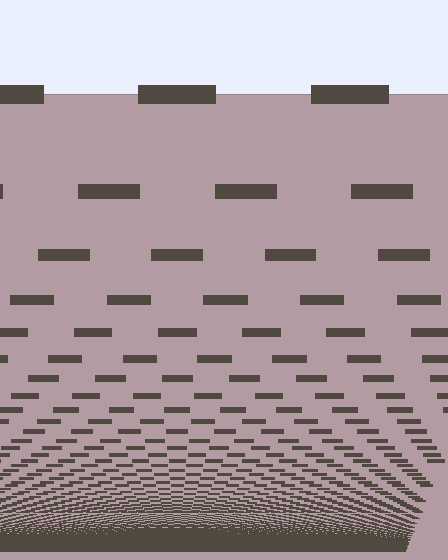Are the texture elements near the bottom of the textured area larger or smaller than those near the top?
Smaller. The gradient is inverted — elements near the bottom are smaller and denser.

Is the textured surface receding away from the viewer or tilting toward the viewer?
The surface appears to tilt toward the viewer. Texture elements get larger and sparser toward the top.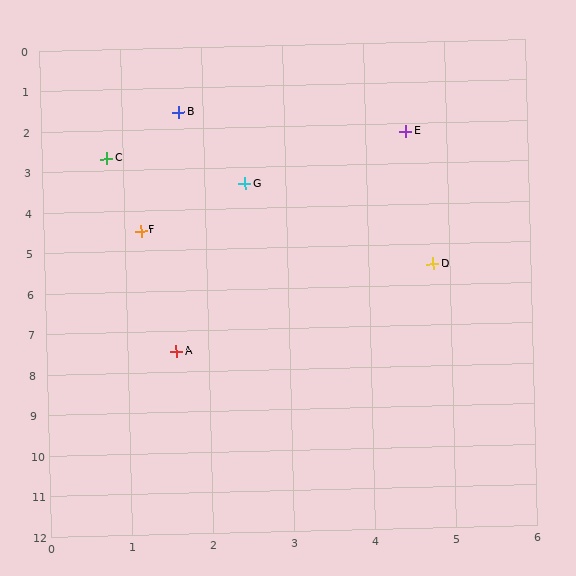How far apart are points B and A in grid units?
Points B and A are about 5.9 grid units apart.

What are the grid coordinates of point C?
Point C is at approximately (0.8, 2.7).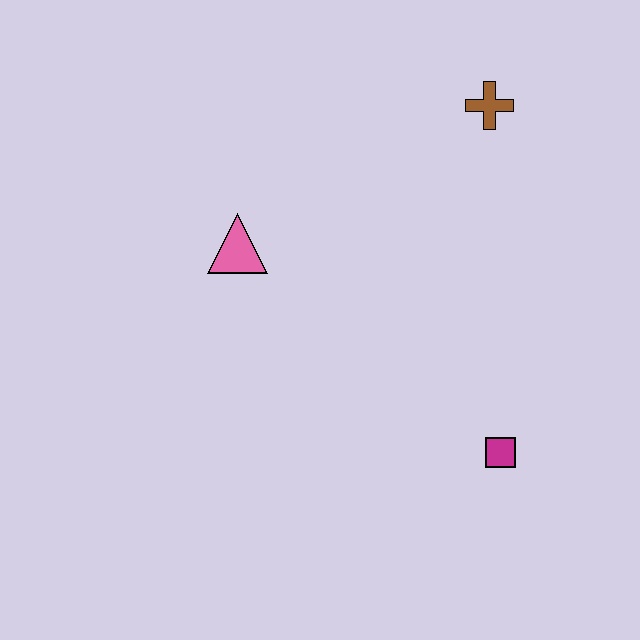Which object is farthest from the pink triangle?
The magenta square is farthest from the pink triangle.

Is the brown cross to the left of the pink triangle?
No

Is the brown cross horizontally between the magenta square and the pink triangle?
Yes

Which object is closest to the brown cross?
The pink triangle is closest to the brown cross.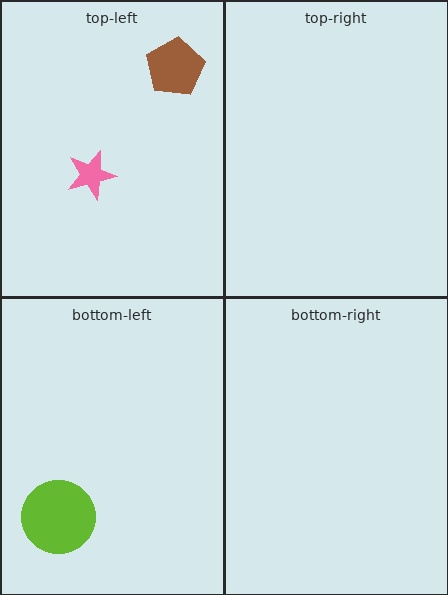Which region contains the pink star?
The top-left region.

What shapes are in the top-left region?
The brown pentagon, the pink star.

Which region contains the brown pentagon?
The top-left region.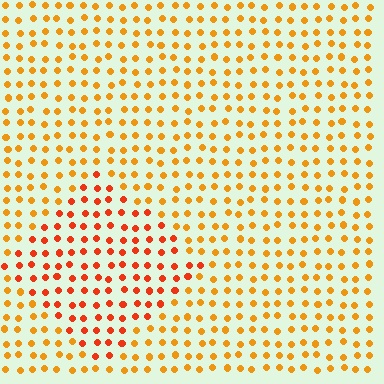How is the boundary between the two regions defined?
The boundary is defined purely by a slight shift in hue (about 27 degrees). Spacing, size, and orientation are identical on both sides.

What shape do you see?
I see a diamond.